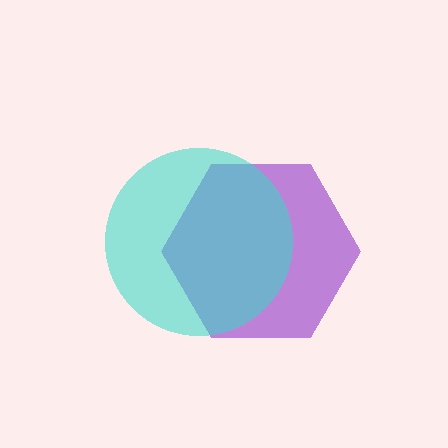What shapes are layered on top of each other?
The layered shapes are: a purple hexagon, a cyan circle.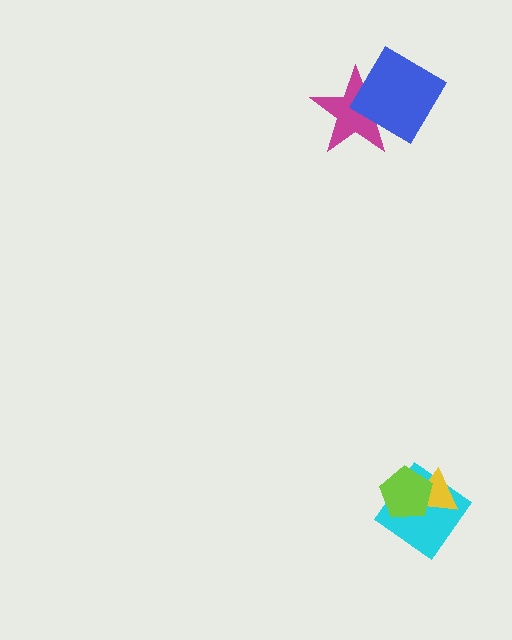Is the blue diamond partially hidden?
No, no other shape covers it.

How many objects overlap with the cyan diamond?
2 objects overlap with the cyan diamond.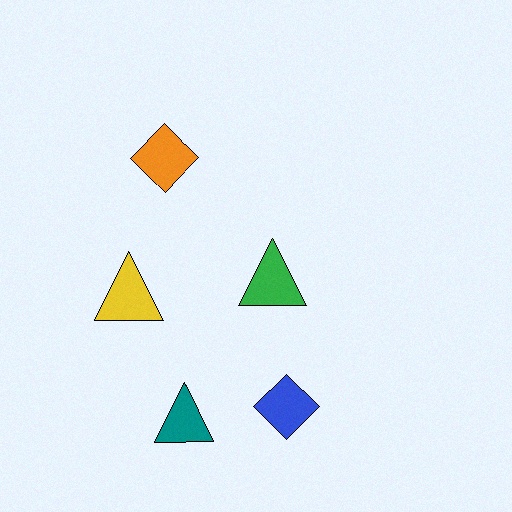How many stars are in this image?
There are no stars.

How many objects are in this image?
There are 5 objects.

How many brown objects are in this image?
There are no brown objects.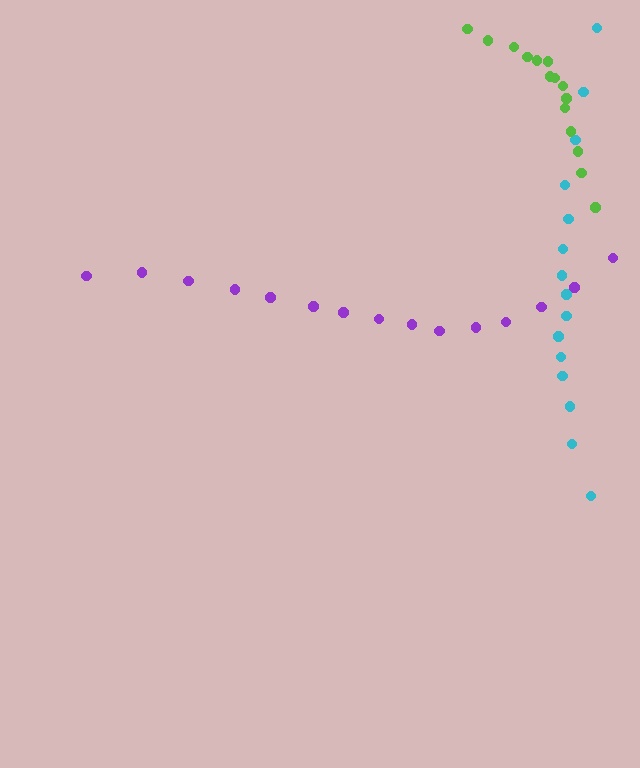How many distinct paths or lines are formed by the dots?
There are 3 distinct paths.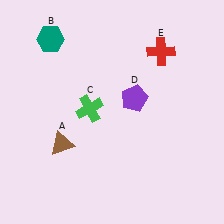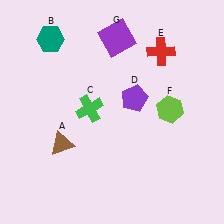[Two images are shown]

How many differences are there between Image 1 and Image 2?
There are 2 differences between the two images.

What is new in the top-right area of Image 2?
A purple square (G) was added in the top-right area of Image 2.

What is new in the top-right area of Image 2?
A lime hexagon (F) was added in the top-right area of Image 2.